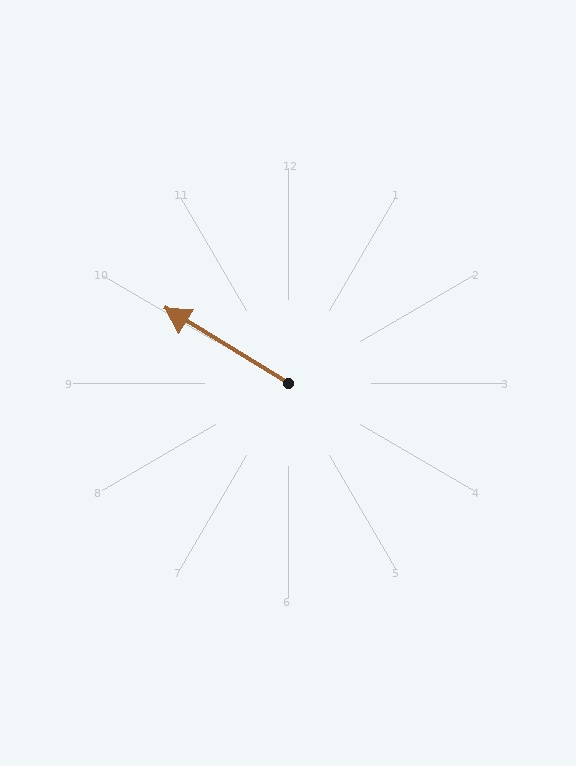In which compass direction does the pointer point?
Northwest.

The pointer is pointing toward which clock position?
Roughly 10 o'clock.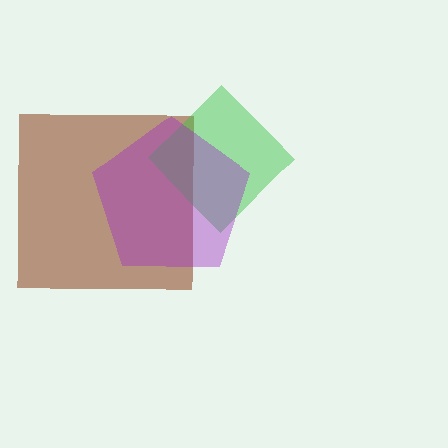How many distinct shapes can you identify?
There are 3 distinct shapes: a brown square, a green diamond, a purple pentagon.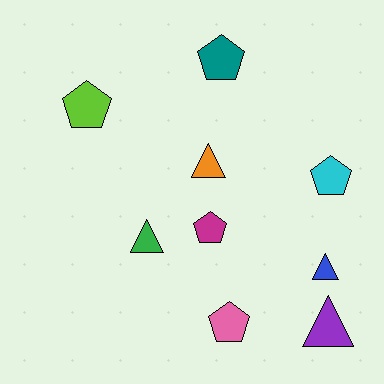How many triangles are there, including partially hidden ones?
There are 4 triangles.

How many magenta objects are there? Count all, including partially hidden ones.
There is 1 magenta object.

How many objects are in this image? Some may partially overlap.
There are 9 objects.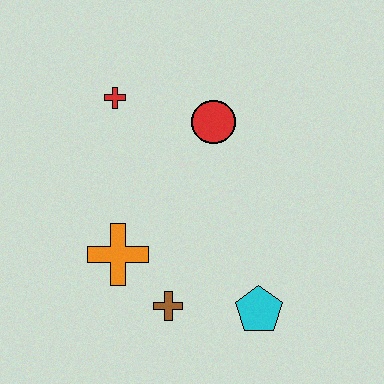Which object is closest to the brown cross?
The orange cross is closest to the brown cross.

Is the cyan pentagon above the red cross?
No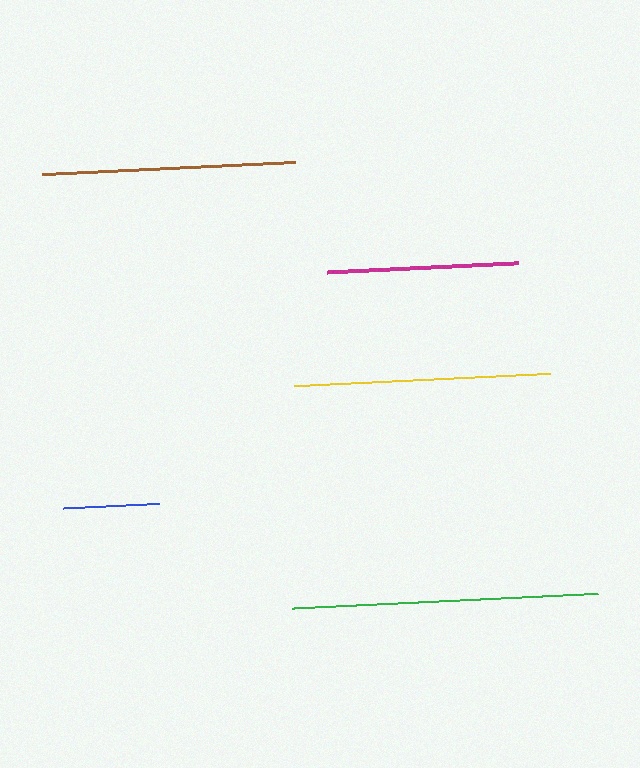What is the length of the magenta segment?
The magenta segment is approximately 192 pixels long.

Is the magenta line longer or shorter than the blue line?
The magenta line is longer than the blue line.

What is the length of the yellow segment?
The yellow segment is approximately 257 pixels long.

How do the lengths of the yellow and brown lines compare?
The yellow and brown lines are approximately the same length.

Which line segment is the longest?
The green line is the longest at approximately 306 pixels.